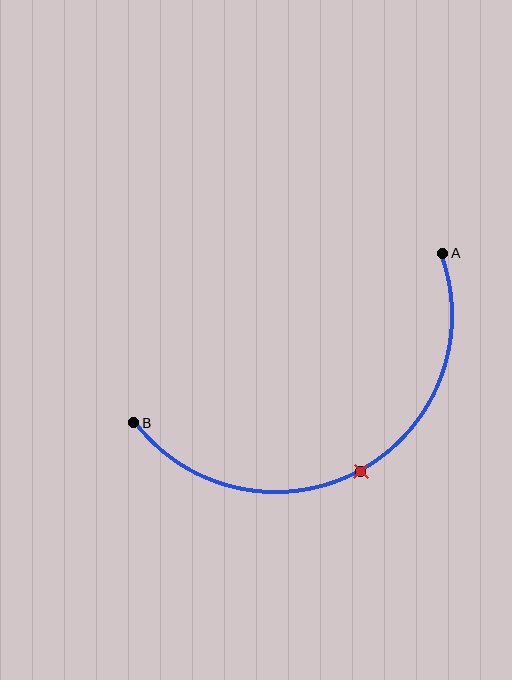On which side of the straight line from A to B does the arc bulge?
The arc bulges below the straight line connecting A and B.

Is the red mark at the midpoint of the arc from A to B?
Yes. The red mark lies on the arc at equal arc-length from both A and B — it is the arc midpoint.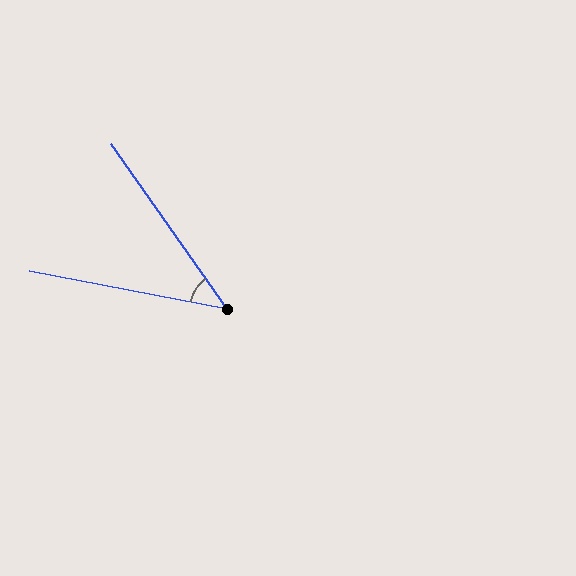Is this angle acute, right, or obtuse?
It is acute.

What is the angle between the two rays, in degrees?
Approximately 44 degrees.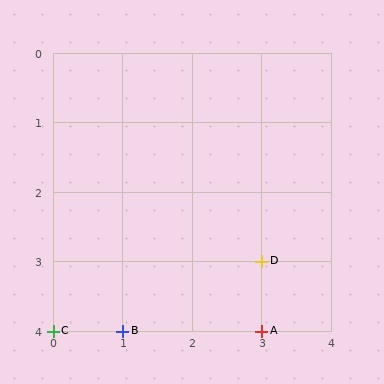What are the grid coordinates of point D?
Point D is at grid coordinates (3, 3).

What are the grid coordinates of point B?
Point B is at grid coordinates (1, 4).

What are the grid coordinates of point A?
Point A is at grid coordinates (3, 4).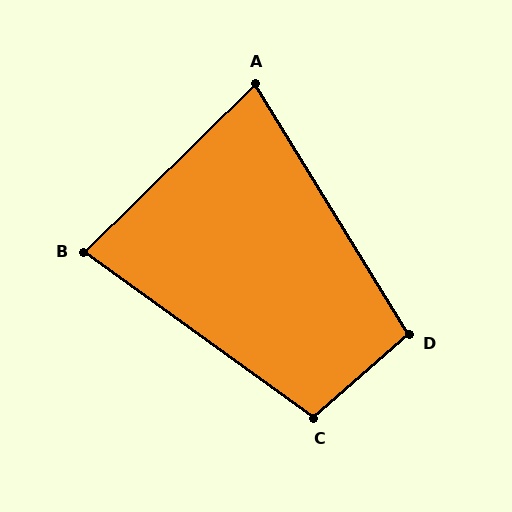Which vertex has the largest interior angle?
C, at approximately 103 degrees.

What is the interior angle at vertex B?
Approximately 80 degrees (acute).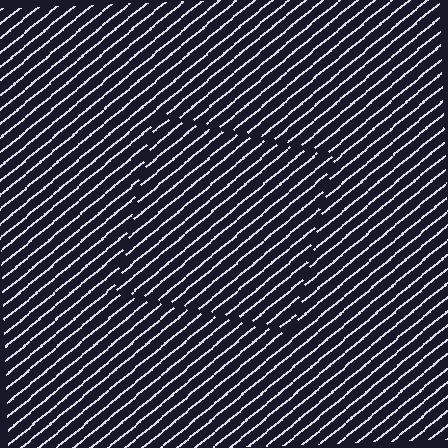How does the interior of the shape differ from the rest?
The interior of the shape contains the same grating, shifted by half a period — the contour is defined by the phase discontinuity where line-ends from the inner and outer gratings abut.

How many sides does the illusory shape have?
4 sides — the line-ends trace a square.